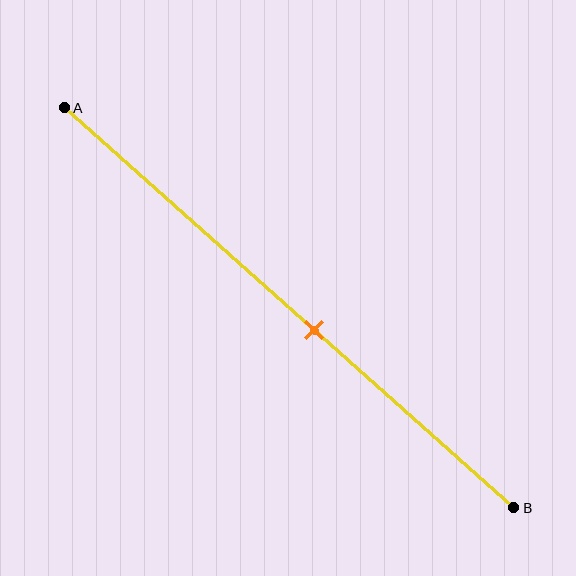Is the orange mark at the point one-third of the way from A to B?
No, the mark is at about 55% from A, not at the 33% one-third point.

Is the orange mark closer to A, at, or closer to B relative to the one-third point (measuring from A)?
The orange mark is closer to point B than the one-third point of segment AB.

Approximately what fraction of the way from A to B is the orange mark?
The orange mark is approximately 55% of the way from A to B.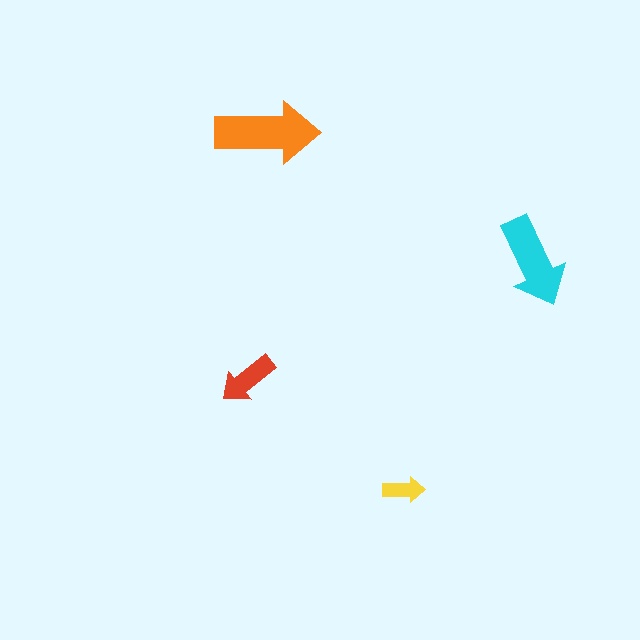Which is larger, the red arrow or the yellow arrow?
The red one.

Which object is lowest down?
The yellow arrow is bottommost.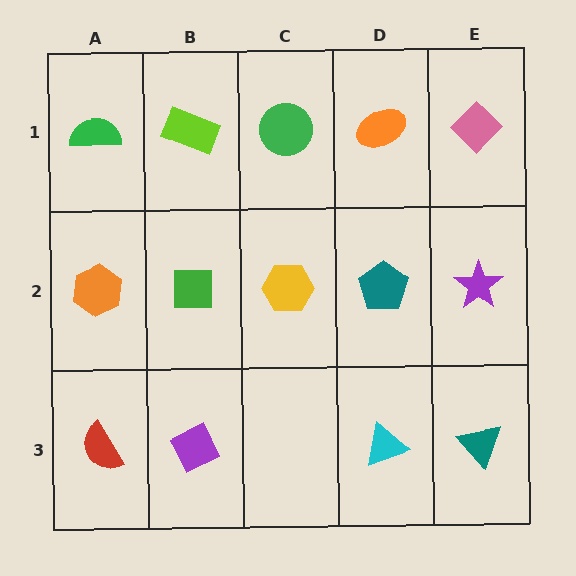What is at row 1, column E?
A pink diamond.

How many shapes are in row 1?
5 shapes.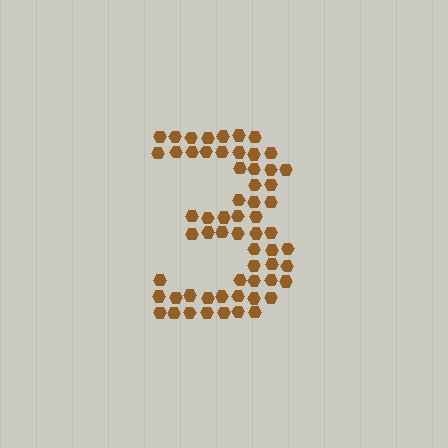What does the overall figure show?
The overall figure shows the digit 3.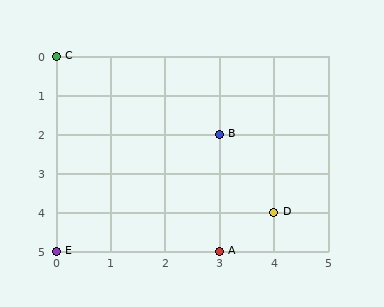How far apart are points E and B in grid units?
Points E and B are 3 columns and 3 rows apart (about 4.2 grid units diagonally).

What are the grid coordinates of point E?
Point E is at grid coordinates (0, 5).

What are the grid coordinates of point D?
Point D is at grid coordinates (4, 4).